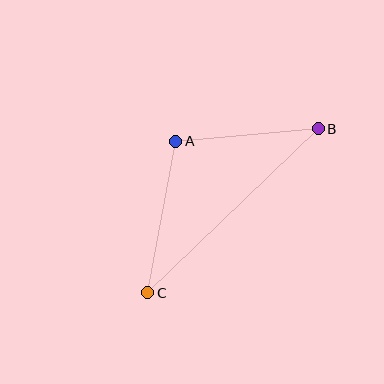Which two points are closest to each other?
Points A and B are closest to each other.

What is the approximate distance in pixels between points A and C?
The distance between A and C is approximately 154 pixels.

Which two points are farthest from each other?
Points B and C are farthest from each other.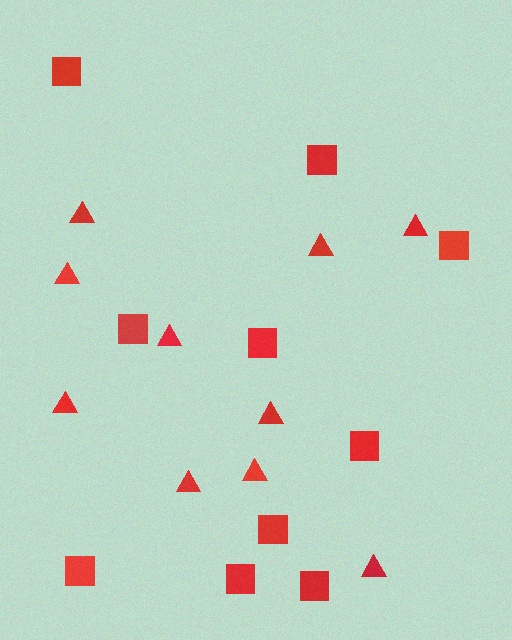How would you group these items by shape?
There are 2 groups: one group of triangles (10) and one group of squares (10).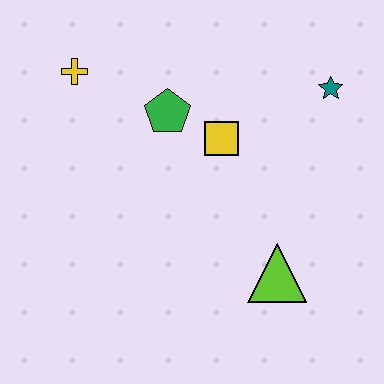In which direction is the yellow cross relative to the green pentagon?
The yellow cross is to the left of the green pentagon.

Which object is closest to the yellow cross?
The green pentagon is closest to the yellow cross.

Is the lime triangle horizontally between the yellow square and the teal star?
Yes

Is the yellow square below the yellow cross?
Yes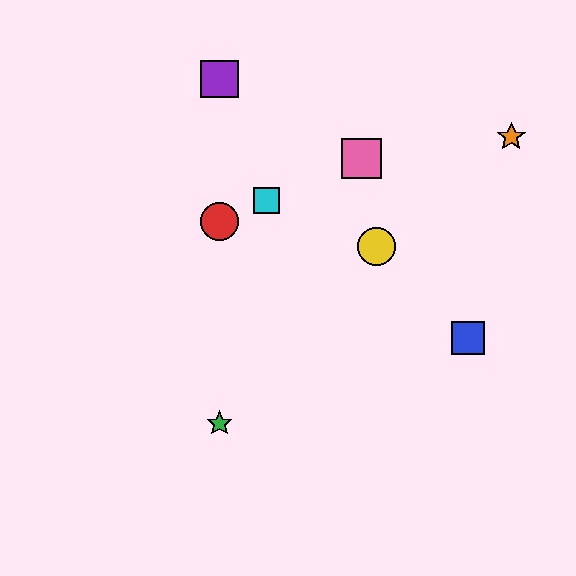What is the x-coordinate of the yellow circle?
The yellow circle is at x≈377.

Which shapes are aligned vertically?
The red circle, the green star, the purple square are aligned vertically.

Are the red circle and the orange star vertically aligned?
No, the red circle is at x≈220 and the orange star is at x≈511.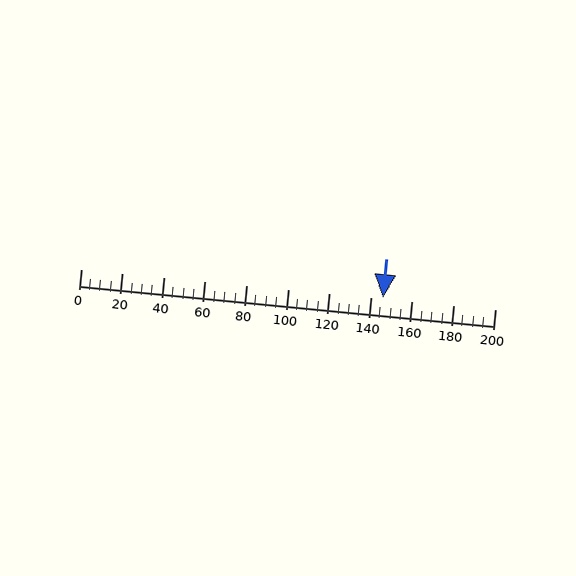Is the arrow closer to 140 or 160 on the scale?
The arrow is closer to 140.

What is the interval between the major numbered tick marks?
The major tick marks are spaced 20 units apart.